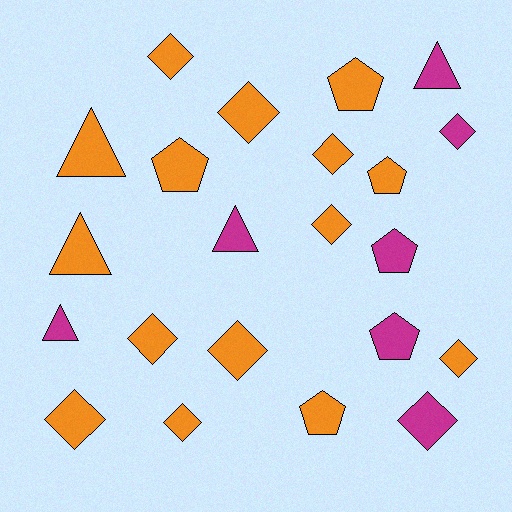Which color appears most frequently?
Orange, with 15 objects.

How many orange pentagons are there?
There are 4 orange pentagons.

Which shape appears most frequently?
Diamond, with 11 objects.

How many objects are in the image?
There are 22 objects.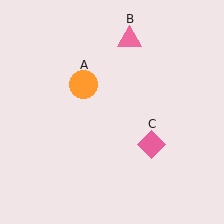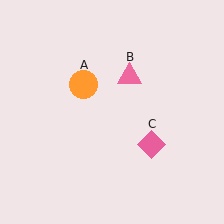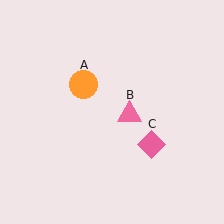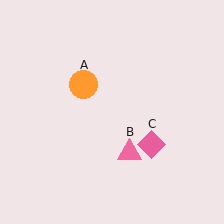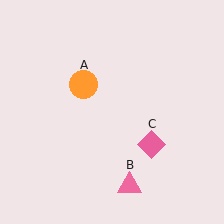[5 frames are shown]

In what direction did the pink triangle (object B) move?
The pink triangle (object B) moved down.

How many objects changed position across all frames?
1 object changed position: pink triangle (object B).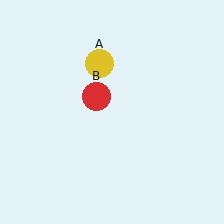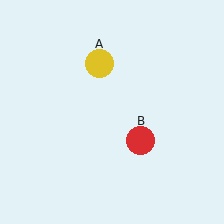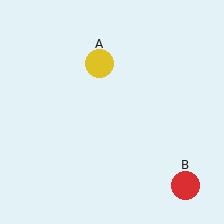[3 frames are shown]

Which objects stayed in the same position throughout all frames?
Yellow circle (object A) remained stationary.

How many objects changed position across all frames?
1 object changed position: red circle (object B).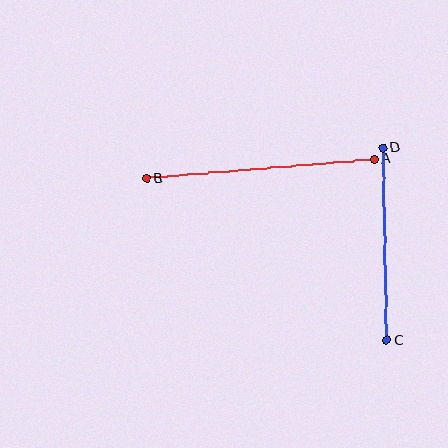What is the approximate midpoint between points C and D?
The midpoint is at approximately (385, 244) pixels.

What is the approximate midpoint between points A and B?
The midpoint is at approximately (260, 169) pixels.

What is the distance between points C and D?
The distance is approximately 192 pixels.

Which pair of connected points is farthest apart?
Points A and B are farthest apart.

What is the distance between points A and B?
The distance is approximately 228 pixels.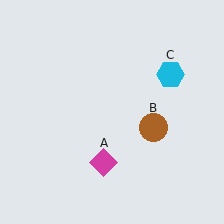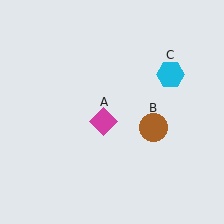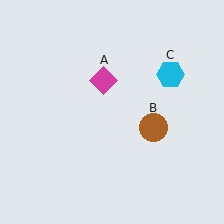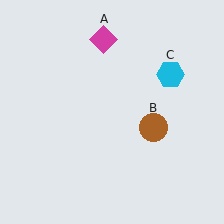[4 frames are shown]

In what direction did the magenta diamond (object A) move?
The magenta diamond (object A) moved up.